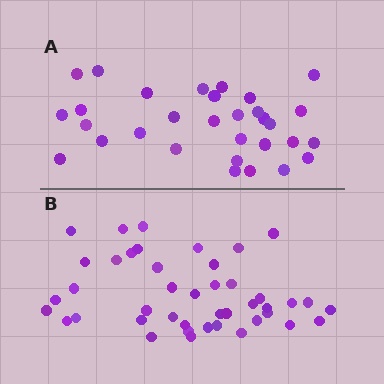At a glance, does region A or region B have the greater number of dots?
Region B (the bottom region) has more dots.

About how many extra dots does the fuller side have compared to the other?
Region B has roughly 12 or so more dots than region A.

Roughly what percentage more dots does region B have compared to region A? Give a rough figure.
About 40% more.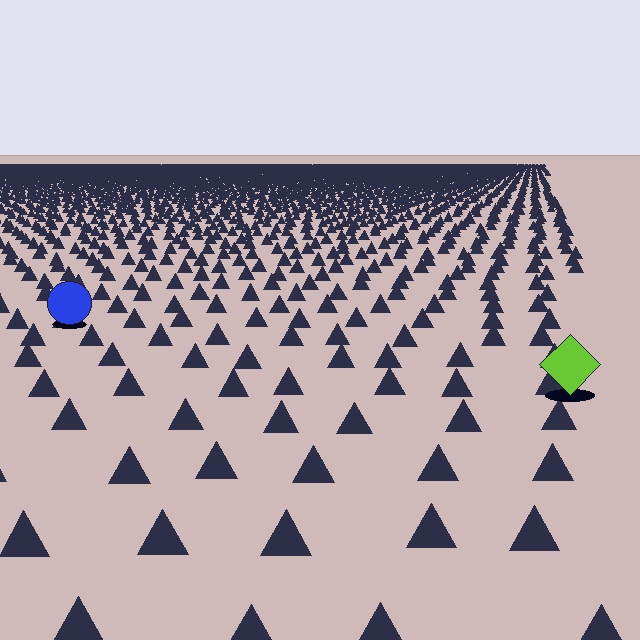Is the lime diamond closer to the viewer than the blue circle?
Yes. The lime diamond is closer — you can tell from the texture gradient: the ground texture is coarser near it.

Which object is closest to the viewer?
The lime diamond is closest. The texture marks near it are larger and more spread out.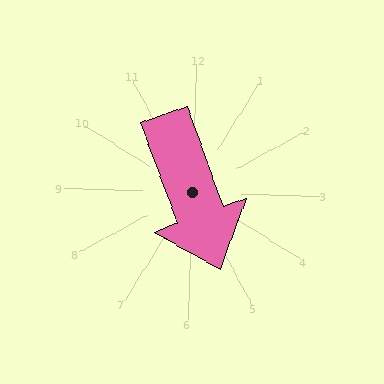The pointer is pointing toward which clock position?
Roughly 5 o'clock.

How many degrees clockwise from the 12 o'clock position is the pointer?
Approximately 158 degrees.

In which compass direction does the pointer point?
South.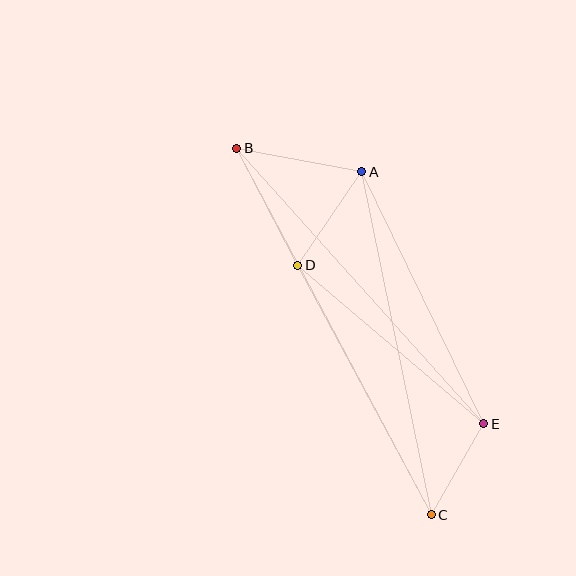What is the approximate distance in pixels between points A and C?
The distance between A and C is approximately 350 pixels.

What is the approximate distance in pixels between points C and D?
The distance between C and D is approximately 283 pixels.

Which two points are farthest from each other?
Points B and C are farthest from each other.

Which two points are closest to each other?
Points C and E are closest to each other.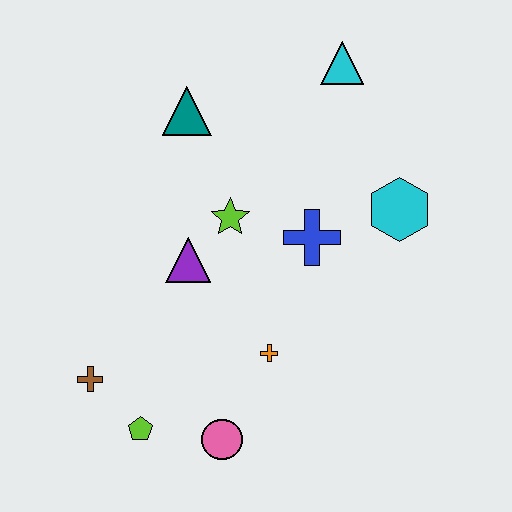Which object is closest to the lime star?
The purple triangle is closest to the lime star.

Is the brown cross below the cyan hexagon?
Yes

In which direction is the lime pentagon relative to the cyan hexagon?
The lime pentagon is to the left of the cyan hexagon.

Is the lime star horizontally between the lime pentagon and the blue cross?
Yes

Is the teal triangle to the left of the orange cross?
Yes